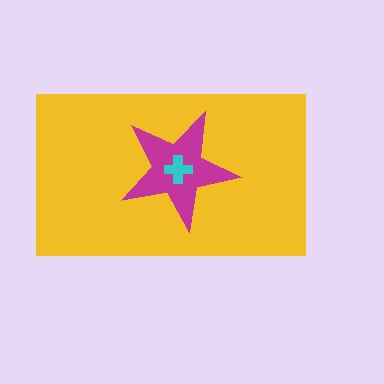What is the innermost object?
The cyan cross.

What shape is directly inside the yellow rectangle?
The magenta star.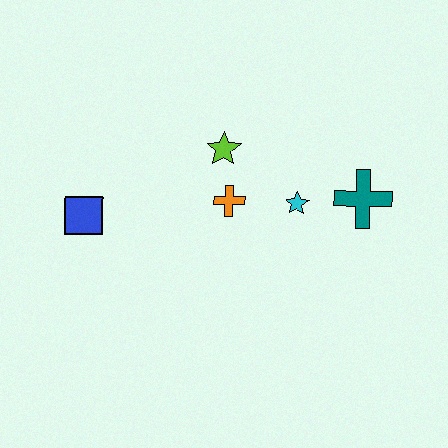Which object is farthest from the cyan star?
The blue square is farthest from the cyan star.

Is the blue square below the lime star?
Yes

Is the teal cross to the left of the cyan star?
No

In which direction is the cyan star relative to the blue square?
The cyan star is to the right of the blue square.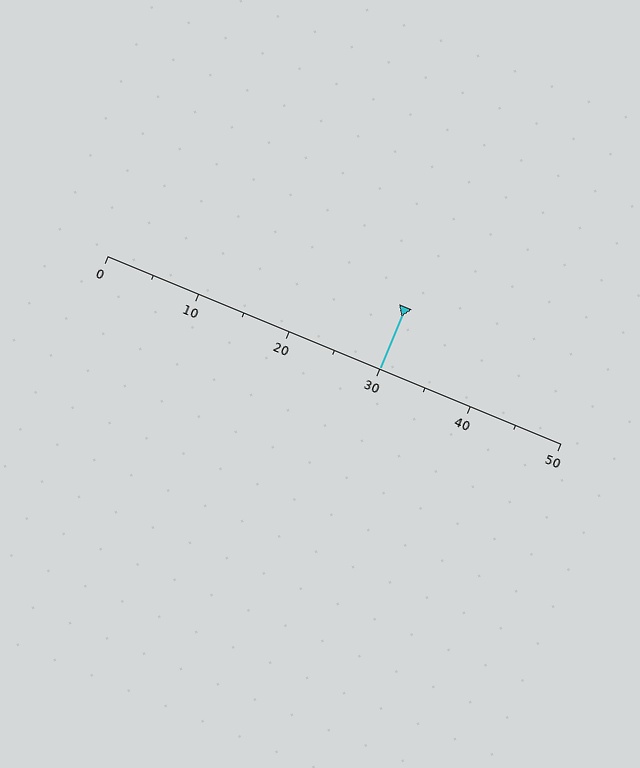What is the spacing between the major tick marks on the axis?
The major ticks are spaced 10 apart.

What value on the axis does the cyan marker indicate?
The marker indicates approximately 30.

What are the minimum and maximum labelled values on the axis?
The axis runs from 0 to 50.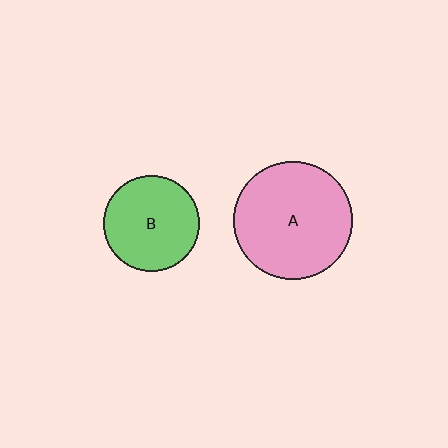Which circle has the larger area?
Circle A (pink).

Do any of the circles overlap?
No, none of the circles overlap.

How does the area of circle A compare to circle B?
Approximately 1.5 times.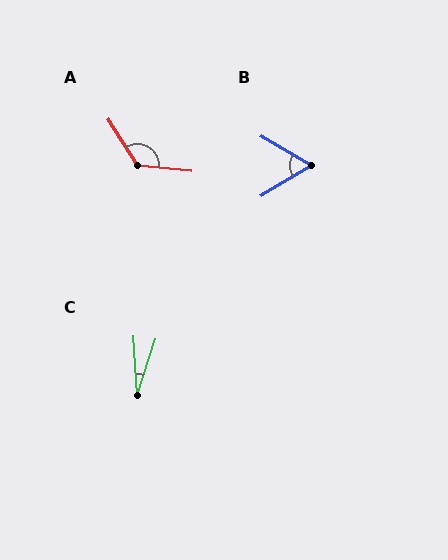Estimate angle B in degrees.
Approximately 61 degrees.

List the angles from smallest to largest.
C (21°), B (61°), A (128°).